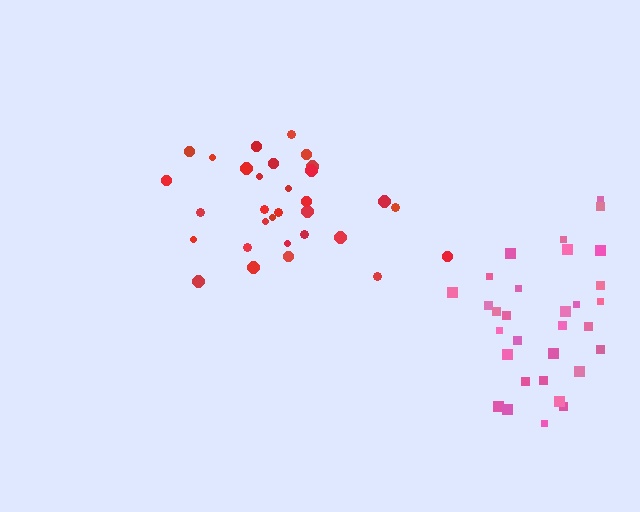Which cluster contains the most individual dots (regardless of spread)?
Red (31).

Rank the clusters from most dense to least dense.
red, pink.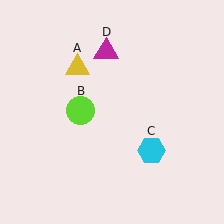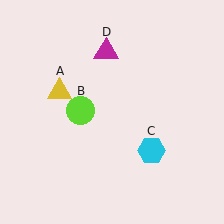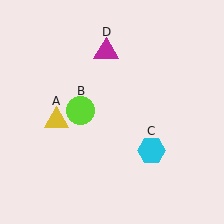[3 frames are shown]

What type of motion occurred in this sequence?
The yellow triangle (object A) rotated counterclockwise around the center of the scene.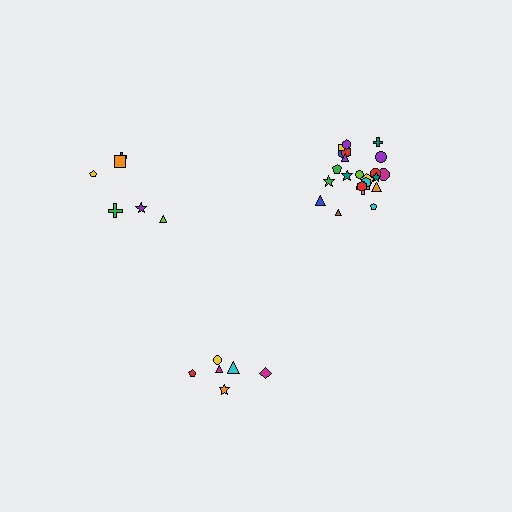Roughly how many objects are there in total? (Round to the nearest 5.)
Roughly 35 objects in total.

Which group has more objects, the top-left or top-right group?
The top-right group.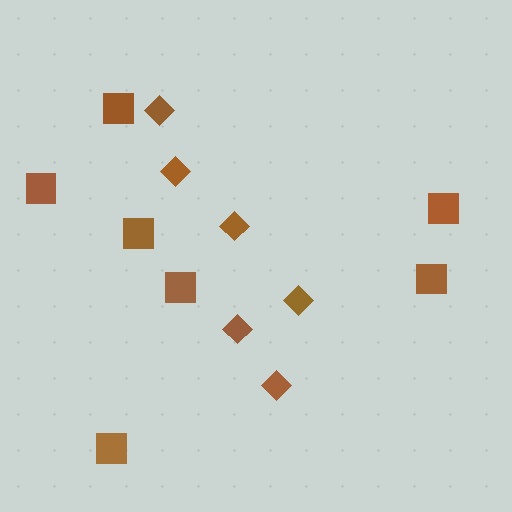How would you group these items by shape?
There are 2 groups: one group of diamonds (6) and one group of squares (7).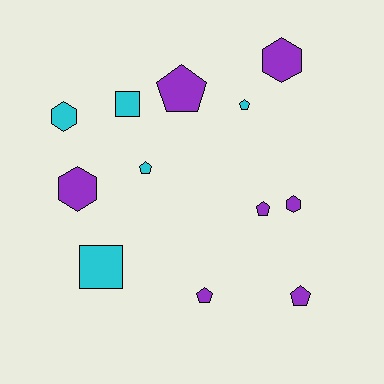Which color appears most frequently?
Purple, with 7 objects.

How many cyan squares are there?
There are 2 cyan squares.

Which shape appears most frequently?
Pentagon, with 6 objects.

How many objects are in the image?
There are 12 objects.